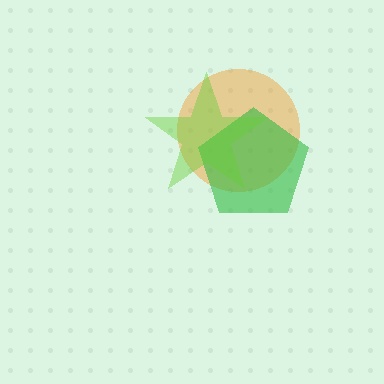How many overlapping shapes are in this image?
There are 3 overlapping shapes in the image.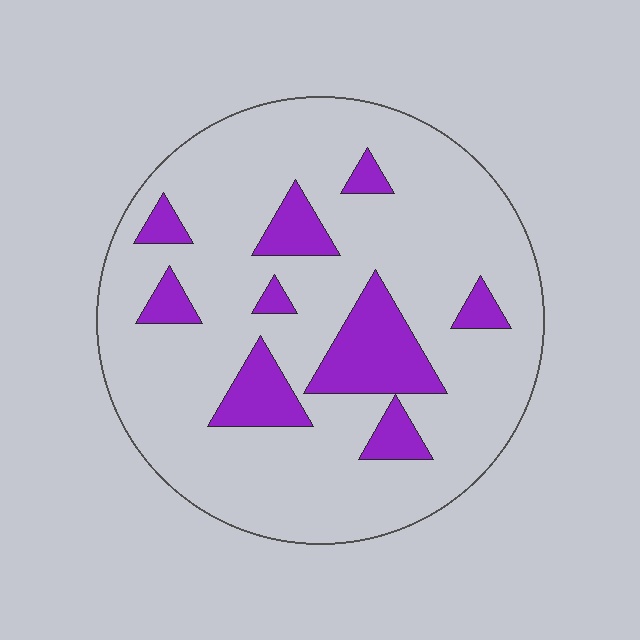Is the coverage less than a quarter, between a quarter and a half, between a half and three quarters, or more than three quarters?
Less than a quarter.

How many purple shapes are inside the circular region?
9.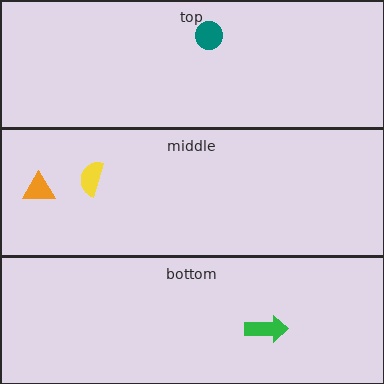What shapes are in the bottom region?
The green arrow.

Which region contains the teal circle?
The top region.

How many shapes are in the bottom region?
1.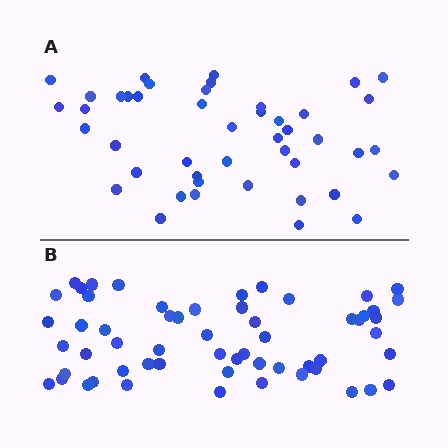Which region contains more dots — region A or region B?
Region B (the bottom region) has more dots.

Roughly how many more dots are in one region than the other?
Region B has approximately 15 more dots than region A.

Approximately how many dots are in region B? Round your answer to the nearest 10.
About 60 dots. (The exact count is 58, which rounds to 60.)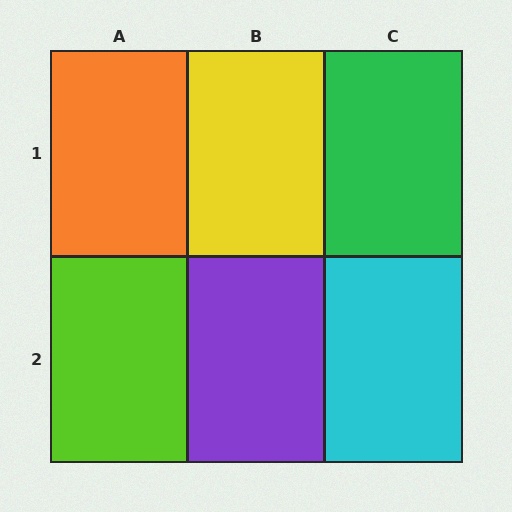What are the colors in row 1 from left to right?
Orange, yellow, green.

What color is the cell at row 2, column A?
Lime.